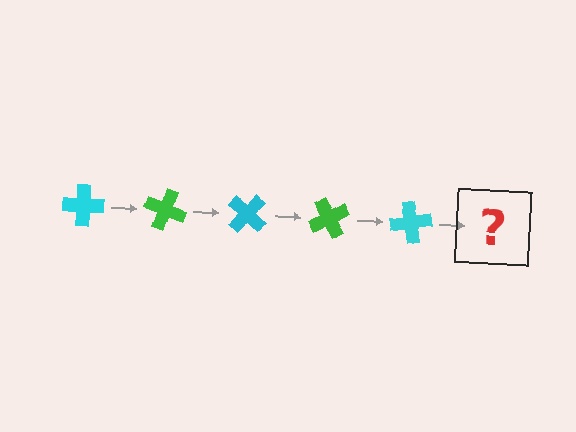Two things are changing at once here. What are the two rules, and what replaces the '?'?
The two rules are that it rotates 20 degrees each step and the color cycles through cyan and green. The '?' should be a green cross, rotated 100 degrees from the start.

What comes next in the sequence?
The next element should be a green cross, rotated 100 degrees from the start.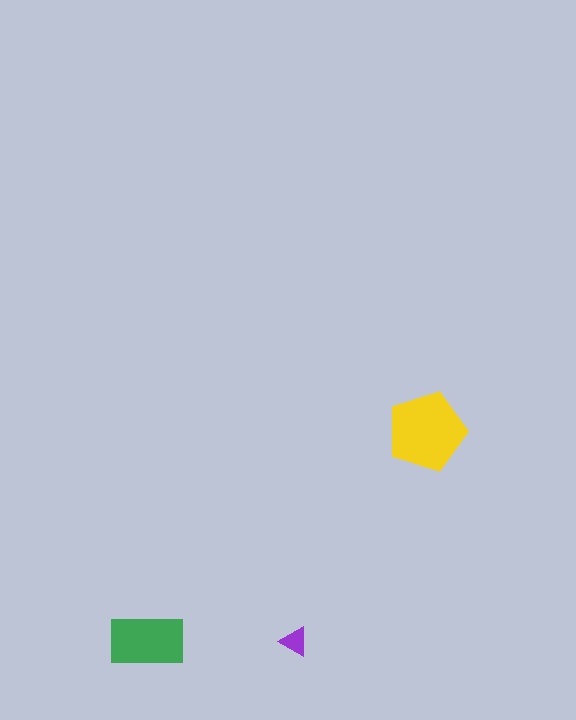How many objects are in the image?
There are 3 objects in the image.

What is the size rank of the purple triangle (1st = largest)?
3rd.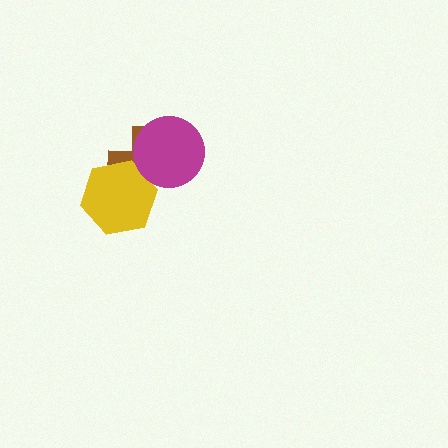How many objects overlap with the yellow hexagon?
1 object overlaps with the yellow hexagon.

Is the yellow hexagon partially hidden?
No, no other shape covers it.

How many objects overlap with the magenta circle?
1 object overlaps with the magenta circle.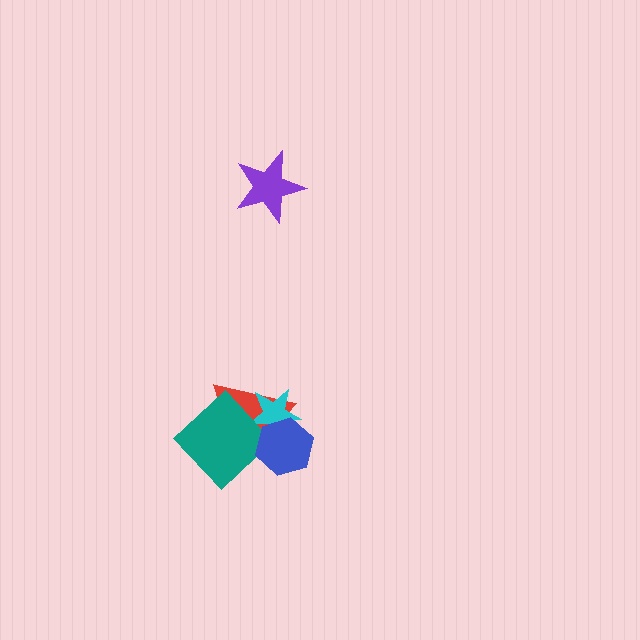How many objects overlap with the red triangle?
3 objects overlap with the red triangle.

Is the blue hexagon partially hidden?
No, no other shape covers it.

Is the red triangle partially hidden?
Yes, it is partially covered by another shape.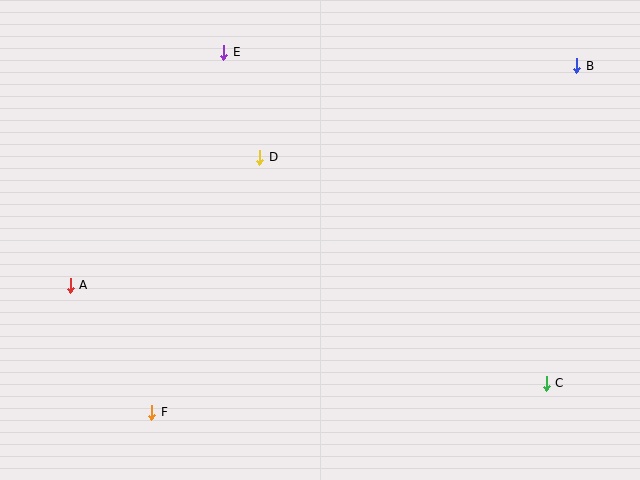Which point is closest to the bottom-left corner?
Point F is closest to the bottom-left corner.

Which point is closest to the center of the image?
Point D at (260, 157) is closest to the center.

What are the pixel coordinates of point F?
Point F is at (152, 412).